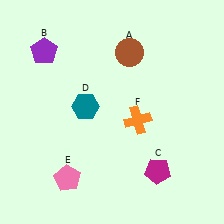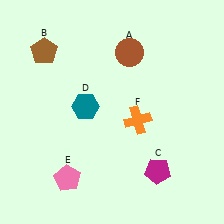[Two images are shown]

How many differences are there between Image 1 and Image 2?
There is 1 difference between the two images.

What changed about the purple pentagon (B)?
In Image 1, B is purple. In Image 2, it changed to brown.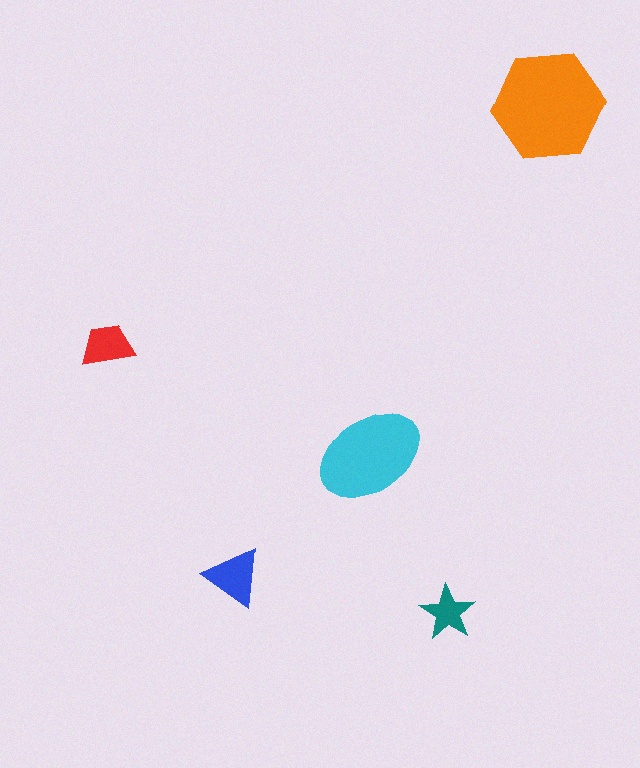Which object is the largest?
The orange hexagon.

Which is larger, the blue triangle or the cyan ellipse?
The cyan ellipse.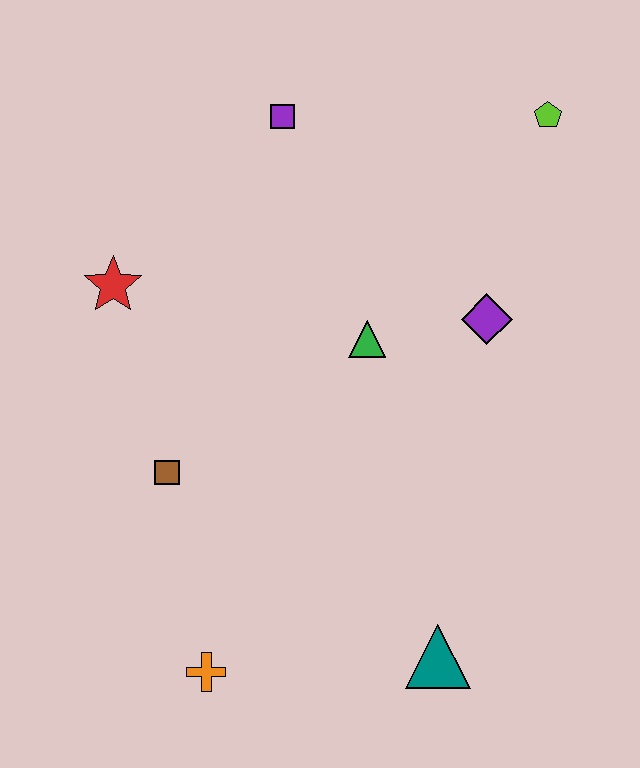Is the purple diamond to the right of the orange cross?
Yes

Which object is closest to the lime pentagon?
The purple diamond is closest to the lime pentagon.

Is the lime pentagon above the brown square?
Yes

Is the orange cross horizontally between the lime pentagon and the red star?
Yes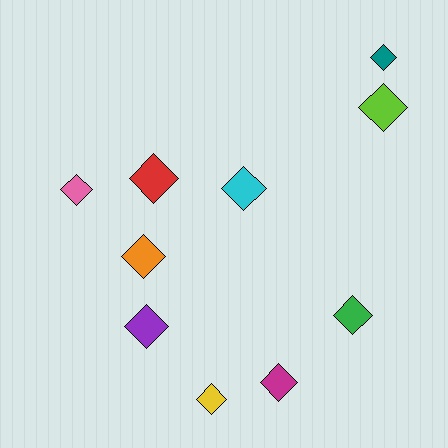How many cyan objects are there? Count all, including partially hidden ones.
There is 1 cyan object.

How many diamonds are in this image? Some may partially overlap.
There are 10 diamonds.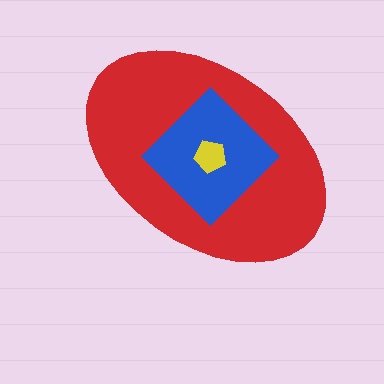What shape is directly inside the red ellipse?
The blue diamond.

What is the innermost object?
The yellow pentagon.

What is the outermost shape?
The red ellipse.